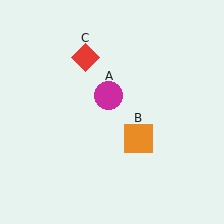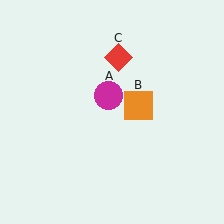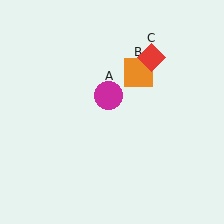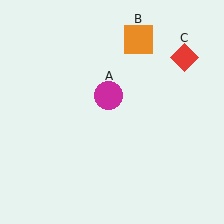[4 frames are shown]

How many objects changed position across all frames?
2 objects changed position: orange square (object B), red diamond (object C).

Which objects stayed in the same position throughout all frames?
Magenta circle (object A) remained stationary.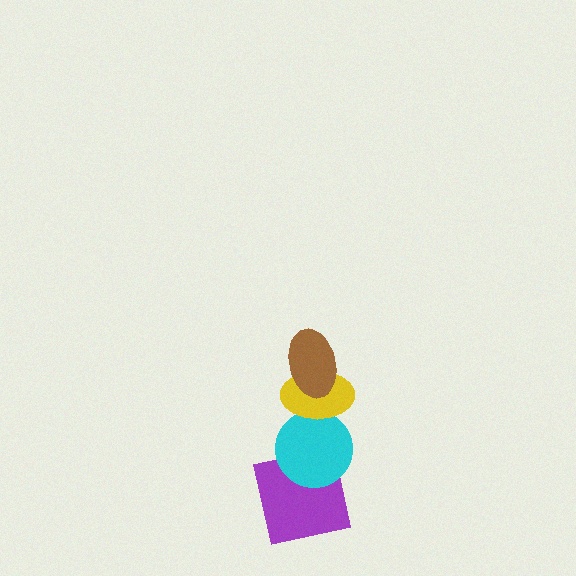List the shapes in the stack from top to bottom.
From top to bottom: the brown ellipse, the yellow ellipse, the cyan circle, the purple square.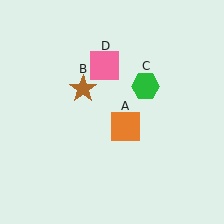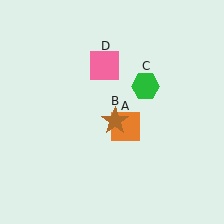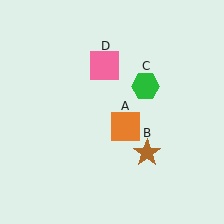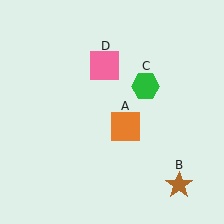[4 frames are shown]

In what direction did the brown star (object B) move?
The brown star (object B) moved down and to the right.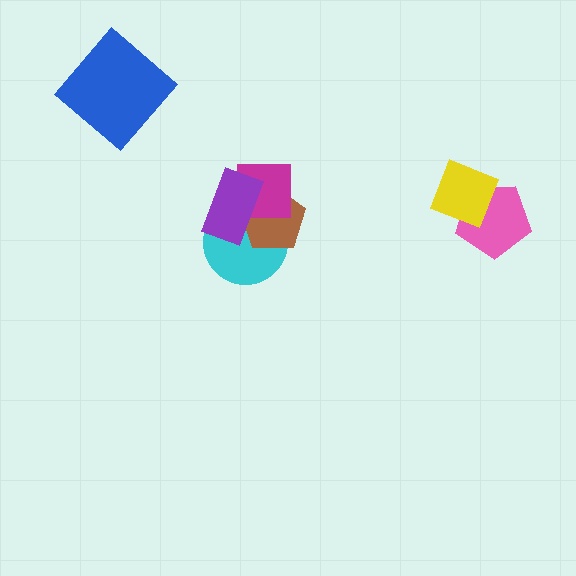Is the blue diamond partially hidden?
No, no other shape covers it.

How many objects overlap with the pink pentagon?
1 object overlaps with the pink pentagon.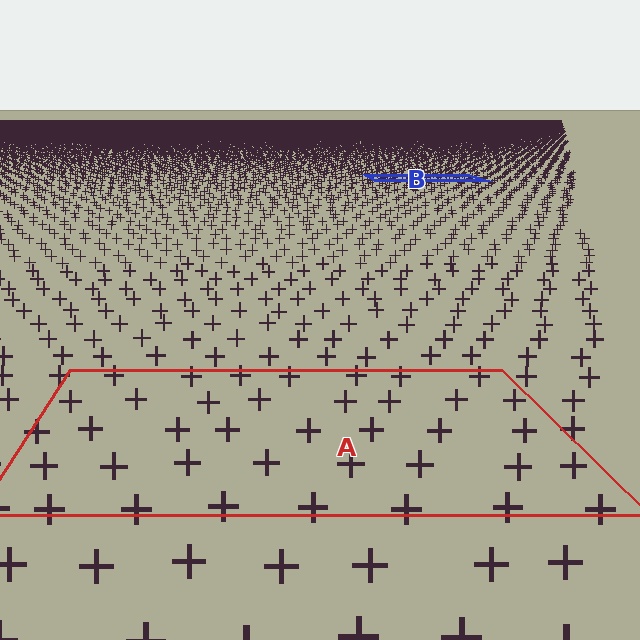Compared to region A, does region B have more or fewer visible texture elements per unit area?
Region B has more texture elements per unit area — they are packed more densely because it is farther away.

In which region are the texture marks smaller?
The texture marks are smaller in region B, because it is farther away.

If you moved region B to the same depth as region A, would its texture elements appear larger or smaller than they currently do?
They would appear larger. At a closer depth, the same texture elements are projected at a bigger on-screen size.